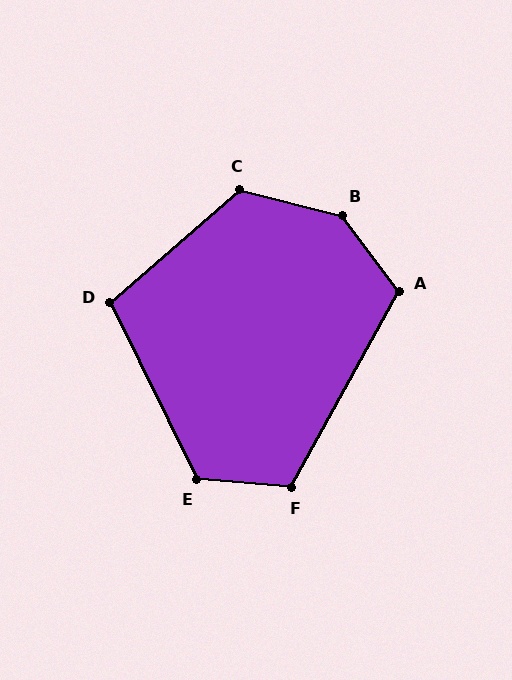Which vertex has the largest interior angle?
B, at approximately 141 degrees.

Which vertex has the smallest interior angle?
D, at approximately 105 degrees.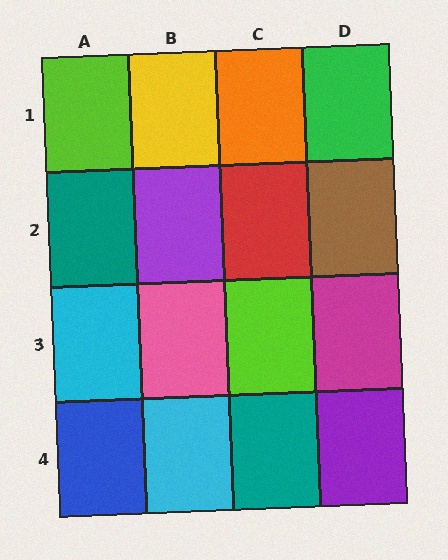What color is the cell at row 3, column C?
Lime.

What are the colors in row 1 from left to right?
Lime, yellow, orange, green.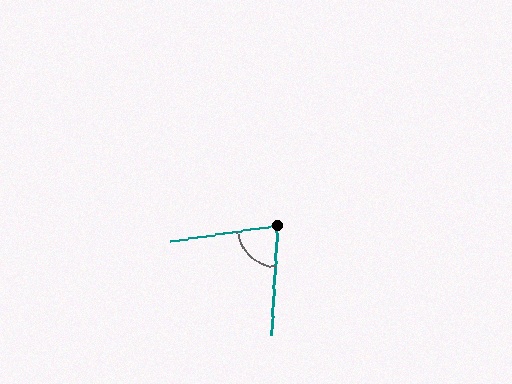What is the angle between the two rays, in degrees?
Approximately 78 degrees.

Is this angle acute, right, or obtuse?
It is acute.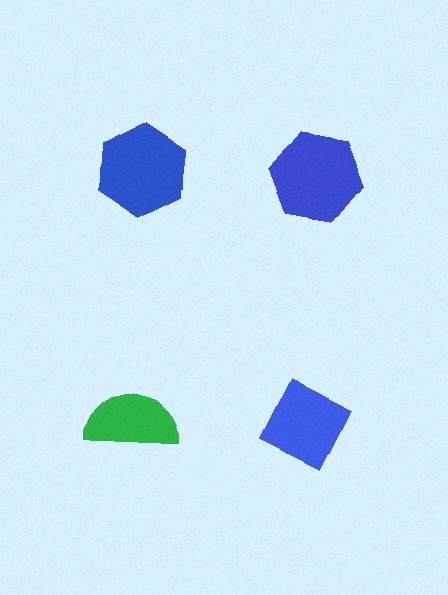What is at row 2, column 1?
A green semicircle.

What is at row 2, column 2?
A blue diamond.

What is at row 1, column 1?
A blue hexagon.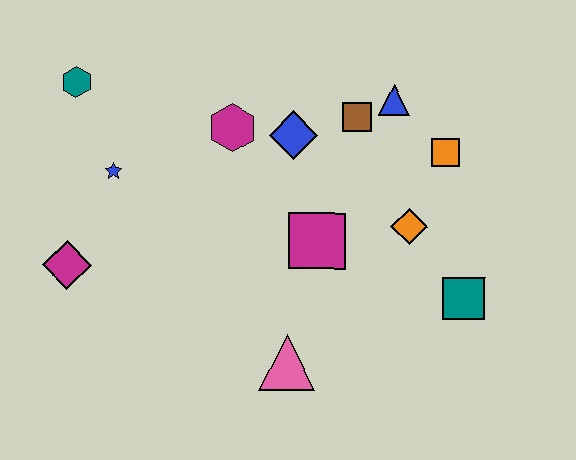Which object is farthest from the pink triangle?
The teal hexagon is farthest from the pink triangle.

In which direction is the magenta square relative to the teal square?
The magenta square is to the left of the teal square.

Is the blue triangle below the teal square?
No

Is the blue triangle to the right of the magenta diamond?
Yes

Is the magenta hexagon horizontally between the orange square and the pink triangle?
No